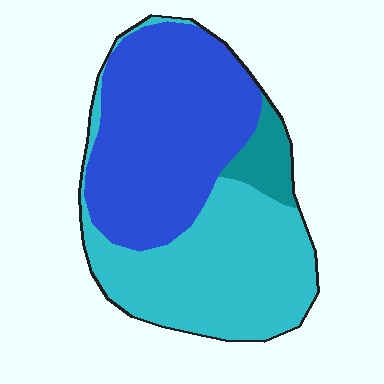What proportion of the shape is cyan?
Cyan covers roughly 45% of the shape.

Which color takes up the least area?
Teal, at roughly 5%.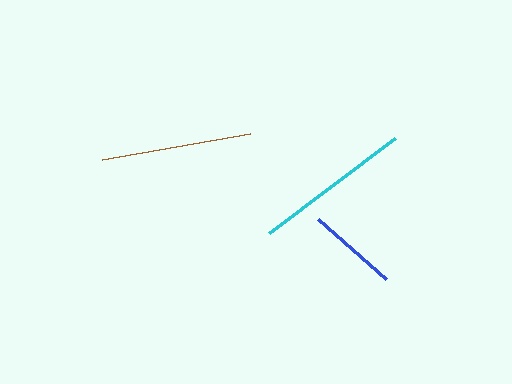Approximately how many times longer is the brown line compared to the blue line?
The brown line is approximately 1.7 times the length of the blue line.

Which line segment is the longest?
The cyan line is the longest at approximately 158 pixels.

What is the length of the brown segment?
The brown segment is approximately 150 pixels long.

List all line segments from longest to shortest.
From longest to shortest: cyan, brown, blue.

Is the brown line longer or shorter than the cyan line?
The cyan line is longer than the brown line.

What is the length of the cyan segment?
The cyan segment is approximately 158 pixels long.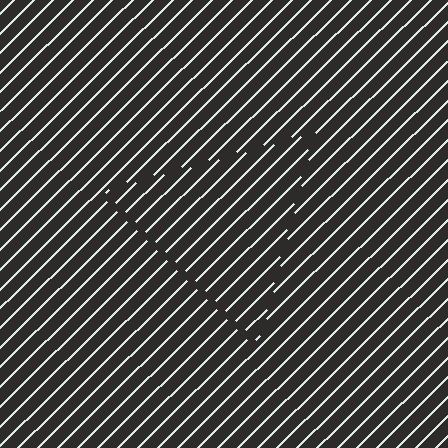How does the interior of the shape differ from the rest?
The interior of the shape contains the same grating, shifted by half a period — the contour is defined by the phase discontinuity where line-ends from the inner and outer gratings abut.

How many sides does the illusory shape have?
3 sides — the line-ends trace a triangle.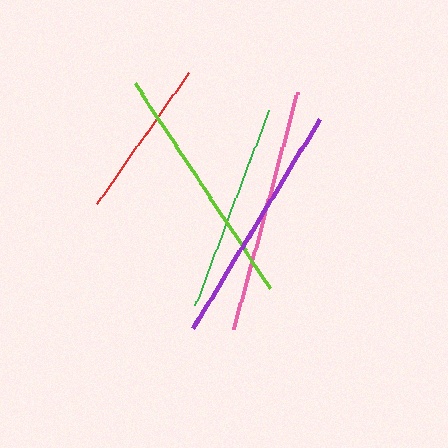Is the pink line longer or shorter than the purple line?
The pink line is longer than the purple line.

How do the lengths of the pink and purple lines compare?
The pink and purple lines are approximately the same length.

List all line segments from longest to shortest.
From longest to shortest: pink, lime, purple, green, red.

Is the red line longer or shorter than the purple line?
The purple line is longer than the red line.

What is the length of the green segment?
The green segment is approximately 209 pixels long.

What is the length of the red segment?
The red segment is approximately 159 pixels long.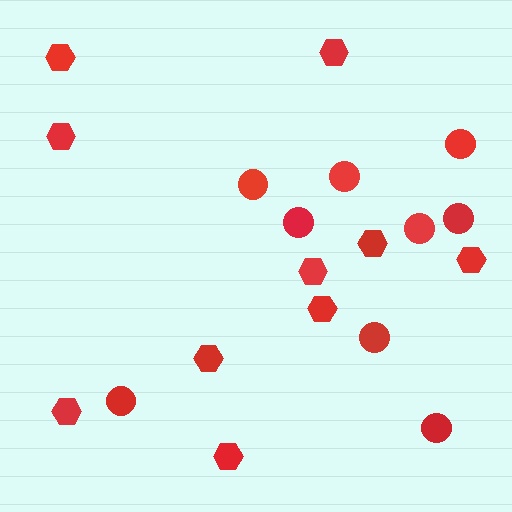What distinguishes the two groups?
There are 2 groups: one group of hexagons (10) and one group of circles (9).